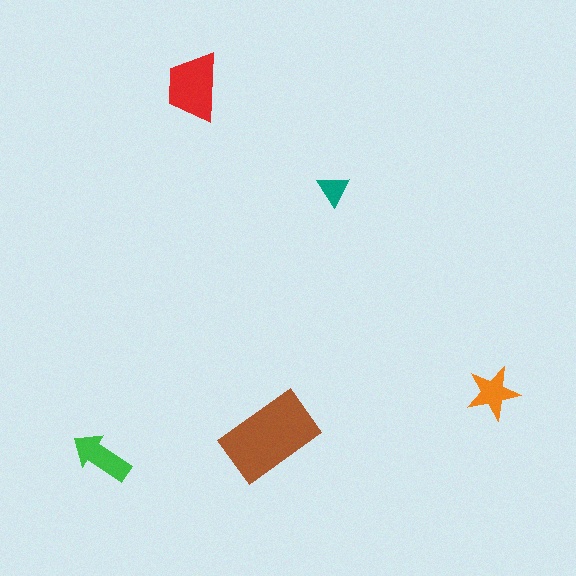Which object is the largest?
The brown rectangle.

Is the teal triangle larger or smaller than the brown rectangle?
Smaller.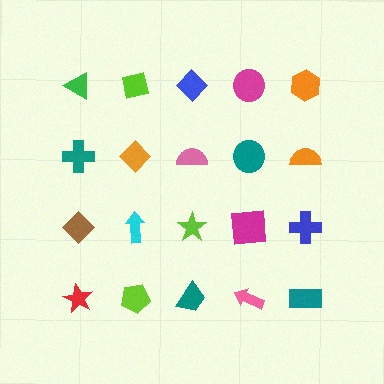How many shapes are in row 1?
5 shapes.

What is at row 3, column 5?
A blue cross.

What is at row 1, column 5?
An orange hexagon.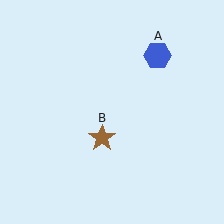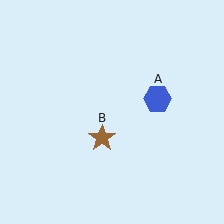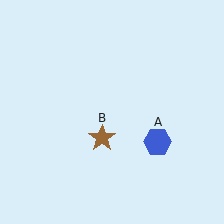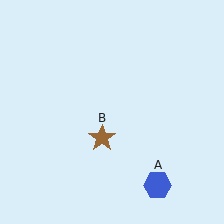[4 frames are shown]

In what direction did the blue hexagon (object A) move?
The blue hexagon (object A) moved down.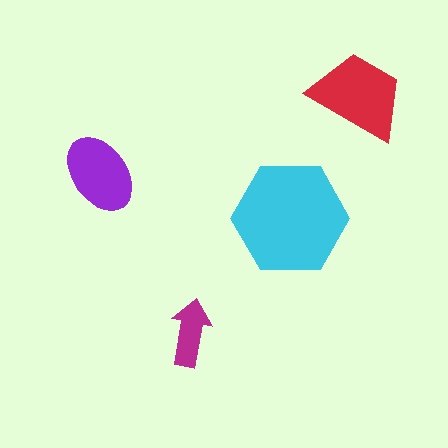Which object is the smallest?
The magenta arrow.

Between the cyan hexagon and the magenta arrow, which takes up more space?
The cyan hexagon.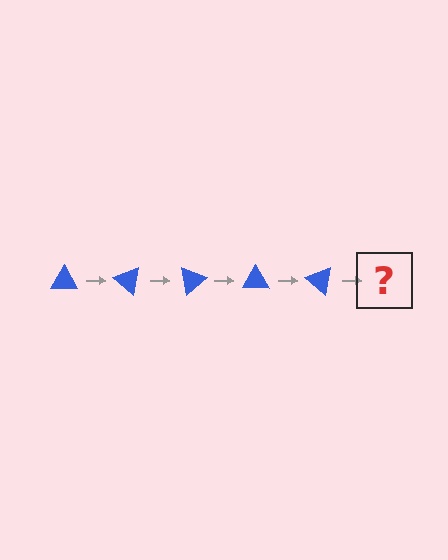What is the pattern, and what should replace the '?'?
The pattern is that the triangle rotates 40 degrees each step. The '?' should be a blue triangle rotated 200 degrees.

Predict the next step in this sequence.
The next step is a blue triangle rotated 200 degrees.